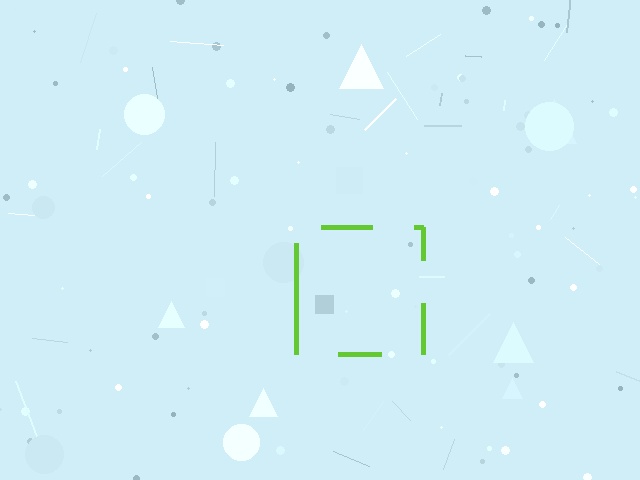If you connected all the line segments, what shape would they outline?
They would outline a square.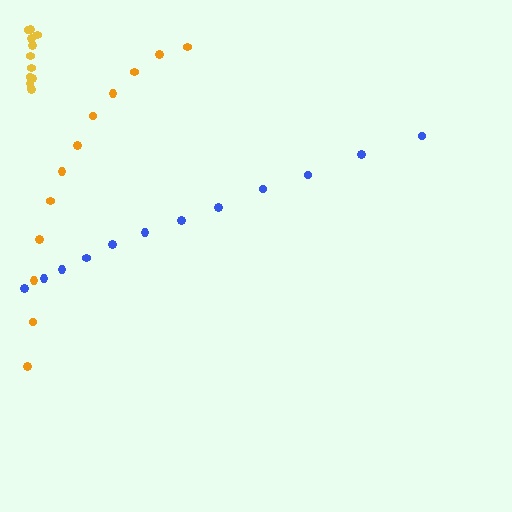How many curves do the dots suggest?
There are 3 distinct paths.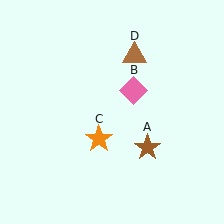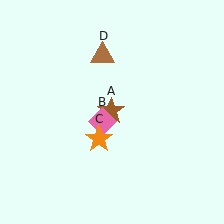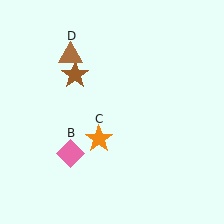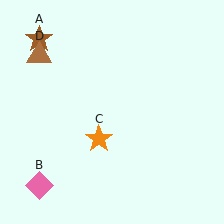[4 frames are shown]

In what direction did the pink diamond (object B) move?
The pink diamond (object B) moved down and to the left.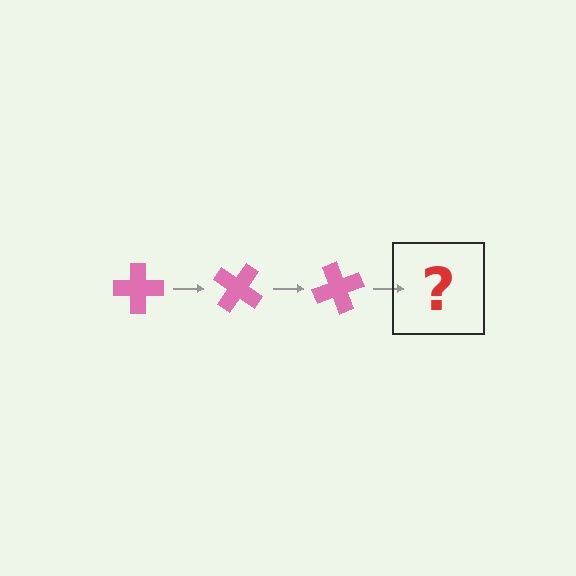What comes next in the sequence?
The next element should be a pink cross rotated 105 degrees.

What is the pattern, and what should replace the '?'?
The pattern is that the cross rotates 35 degrees each step. The '?' should be a pink cross rotated 105 degrees.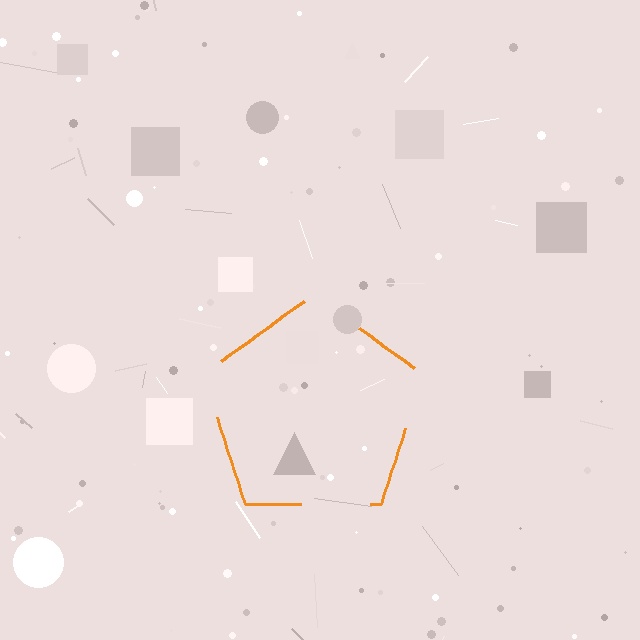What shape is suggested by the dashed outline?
The dashed outline suggests a pentagon.